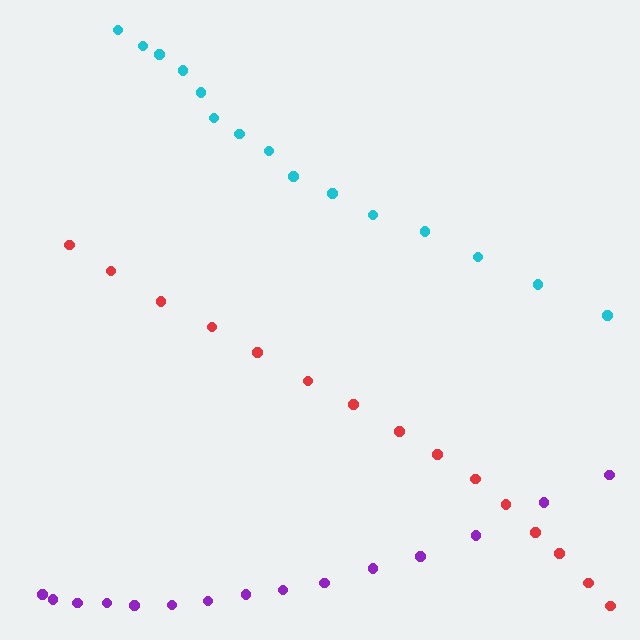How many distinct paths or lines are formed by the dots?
There are 3 distinct paths.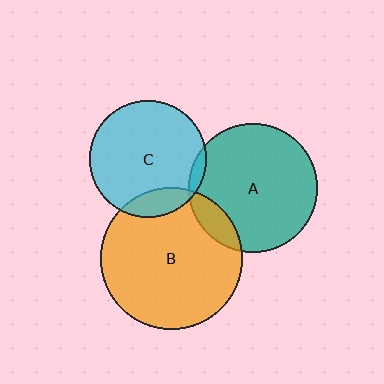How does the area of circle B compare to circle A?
Approximately 1.2 times.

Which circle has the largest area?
Circle B (orange).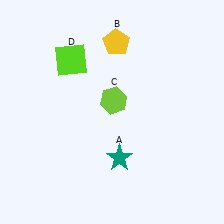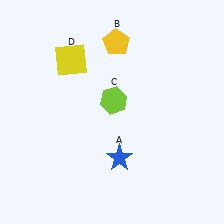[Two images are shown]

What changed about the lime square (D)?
In Image 1, D is lime. In Image 2, it changed to yellow.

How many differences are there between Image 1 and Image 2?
There are 2 differences between the two images.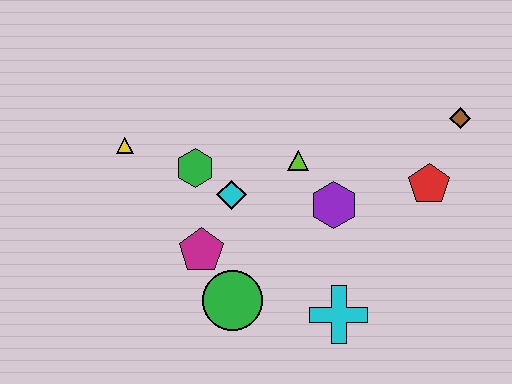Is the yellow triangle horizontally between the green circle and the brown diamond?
No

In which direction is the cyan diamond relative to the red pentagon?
The cyan diamond is to the left of the red pentagon.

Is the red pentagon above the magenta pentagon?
Yes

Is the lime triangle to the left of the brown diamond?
Yes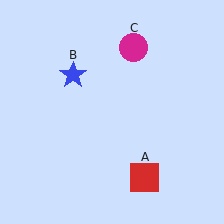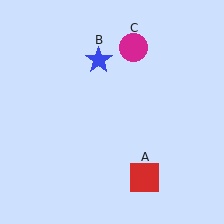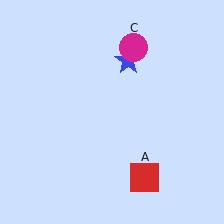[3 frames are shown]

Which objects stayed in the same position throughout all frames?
Red square (object A) and magenta circle (object C) remained stationary.